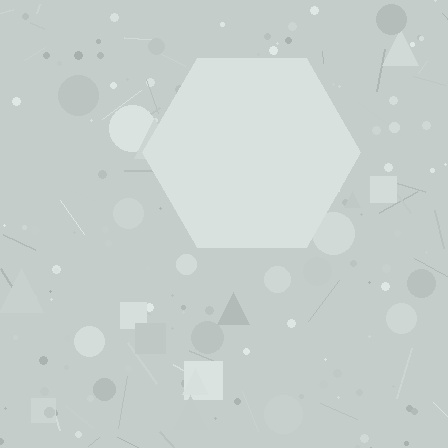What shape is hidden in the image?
A hexagon is hidden in the image.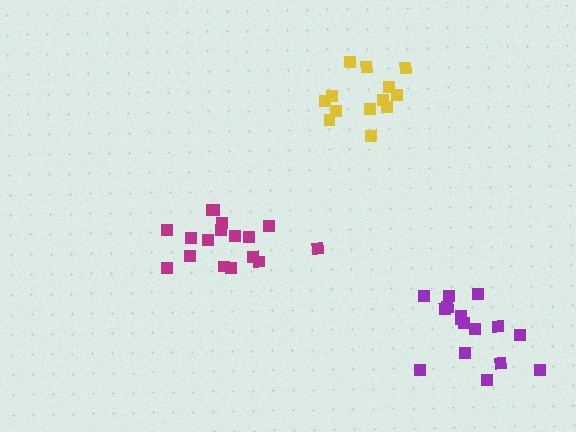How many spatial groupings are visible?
There are 3 spatial groupings.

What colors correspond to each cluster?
The clusters are colored: magenta, purple, yellow.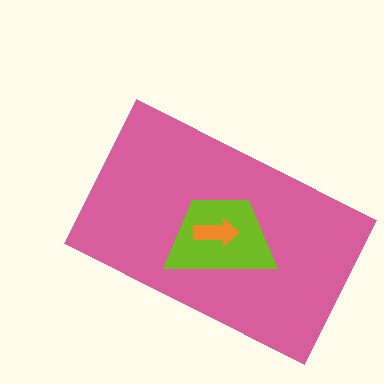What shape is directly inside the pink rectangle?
The lime trapezoid.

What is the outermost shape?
The pink rectangle.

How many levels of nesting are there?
3.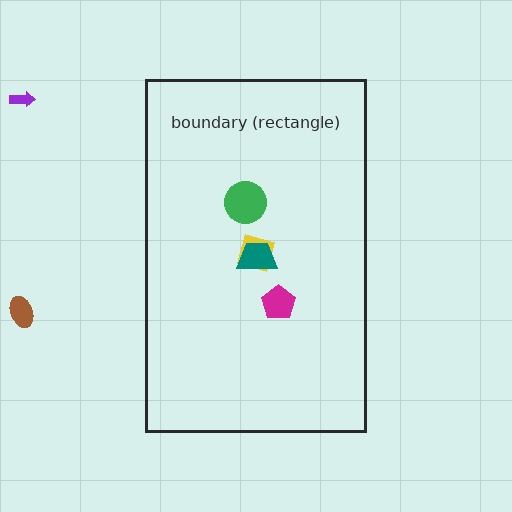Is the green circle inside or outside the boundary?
Inside.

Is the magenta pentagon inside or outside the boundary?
Inside.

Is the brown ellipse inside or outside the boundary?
Outside.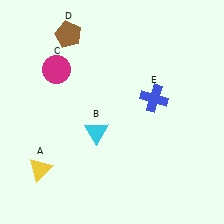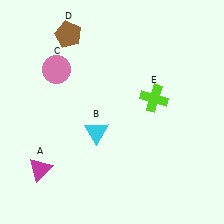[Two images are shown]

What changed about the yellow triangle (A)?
In Image 1, A is yellow. In Image 2, it changed to magenta.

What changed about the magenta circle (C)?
In Image 1, C is magenta. In Image 2, it changed to pink.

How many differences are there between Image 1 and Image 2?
There are 3 differences between the two images.